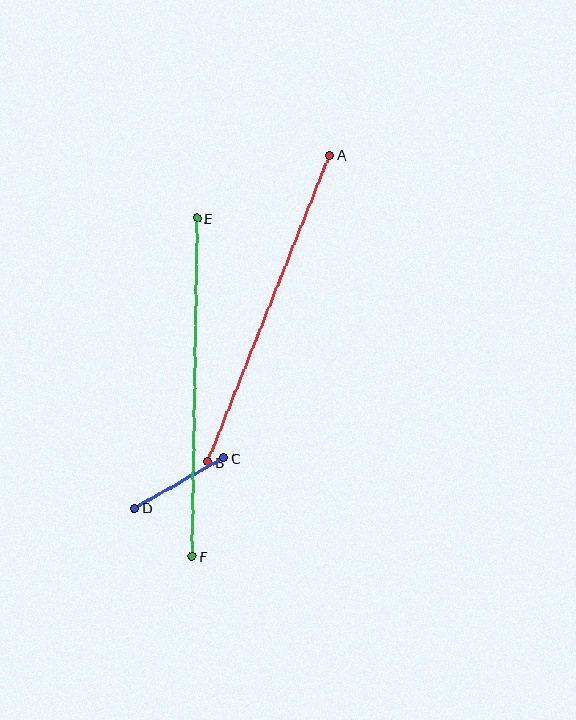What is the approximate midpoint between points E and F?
The midpoint is at approximately (195, 387) pixels.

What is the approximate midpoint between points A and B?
The midpoint is at approximately (269, 309) pixels.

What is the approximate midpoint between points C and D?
The midpoint is at approximately (179, 483) pixels.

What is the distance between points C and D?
The distance is approximately 103 pixels.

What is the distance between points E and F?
The distance is approximately 338 pixels.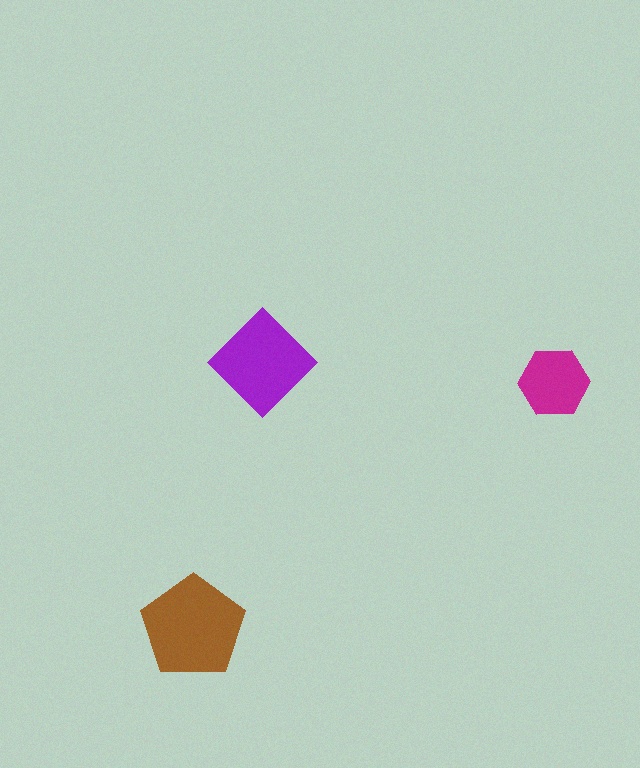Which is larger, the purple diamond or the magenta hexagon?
The purple diamond.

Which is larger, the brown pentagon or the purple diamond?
The brown pentagon.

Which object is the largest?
The brown pentagon.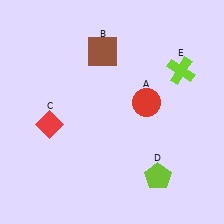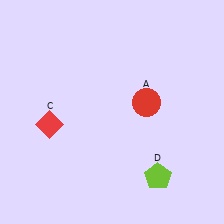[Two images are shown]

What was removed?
The lime cross (E), the brown square (B) were removed in Image 2.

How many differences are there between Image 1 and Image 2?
There are 2 differences between the two images.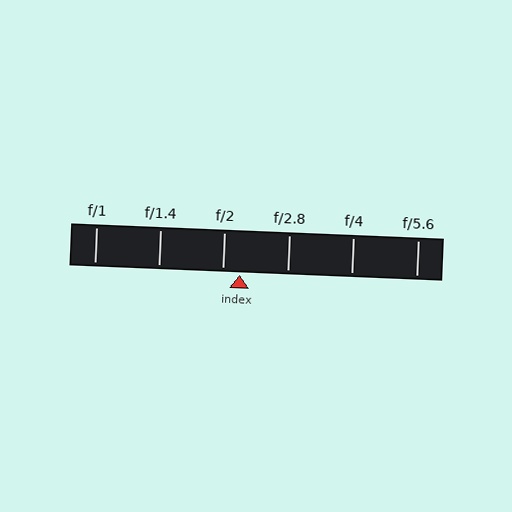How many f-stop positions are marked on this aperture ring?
There are 6 f-stop positions marked.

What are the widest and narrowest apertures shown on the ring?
The widest aperture shown is f/1 and the narrowest is f/5.6.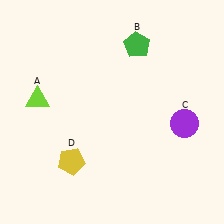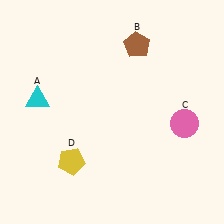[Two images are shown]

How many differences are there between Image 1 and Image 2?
There are 3 differences between the two images.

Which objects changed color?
A changed from lime to cyan. B changed from green to brown. C changed from purple to pink.